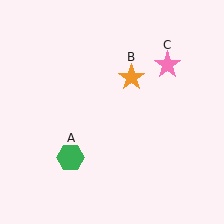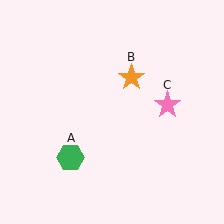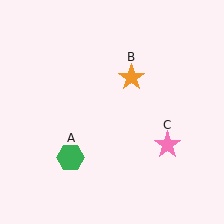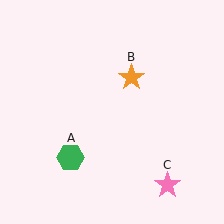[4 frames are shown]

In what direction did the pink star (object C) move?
The pink star (object C) moved down.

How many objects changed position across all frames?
1 object changed position: pink star (object C).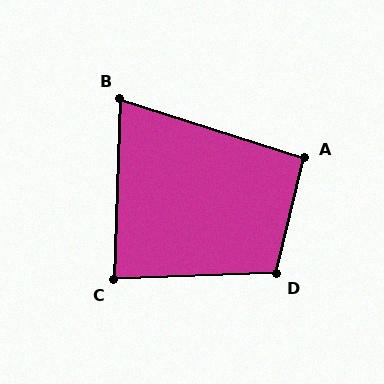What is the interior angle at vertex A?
Approximately 94 degrees (approximately right).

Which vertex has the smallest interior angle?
B, at approximately 75 degrees.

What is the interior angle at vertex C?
Approximately 86 degrees (approximately right).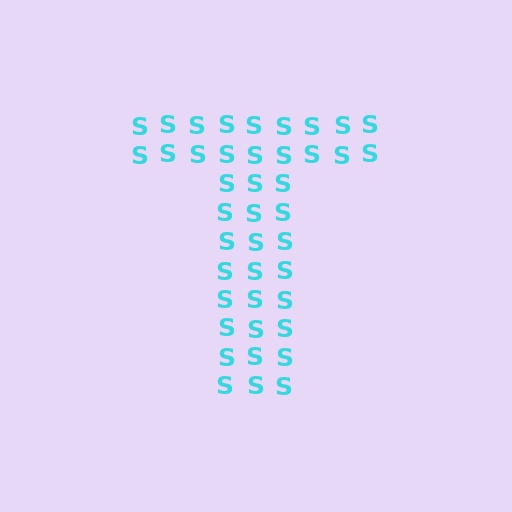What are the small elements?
The small elements are letter S's.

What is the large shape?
The large shape is the letter T.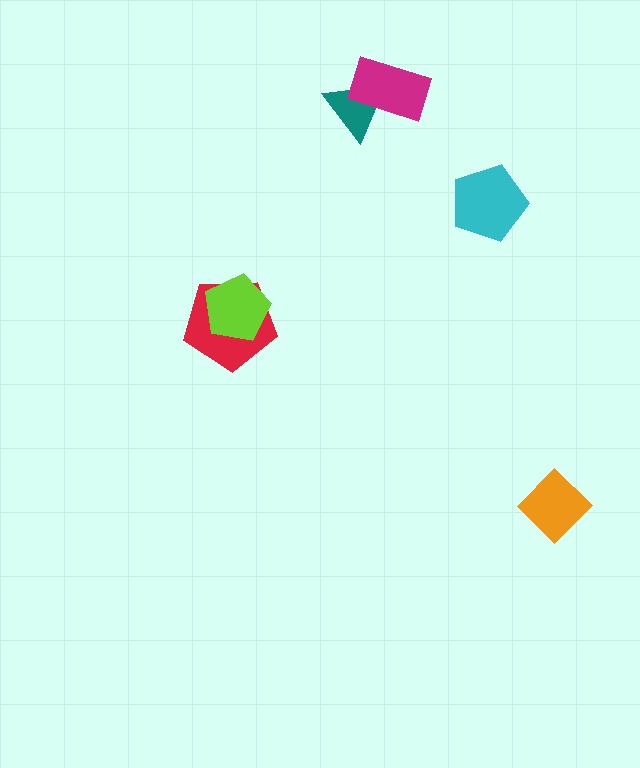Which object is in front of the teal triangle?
The magenta rectangle is in front of the teal triangle.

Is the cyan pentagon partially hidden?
No, no other shape covers it.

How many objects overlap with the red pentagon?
1 object overlaps with the red pentagon.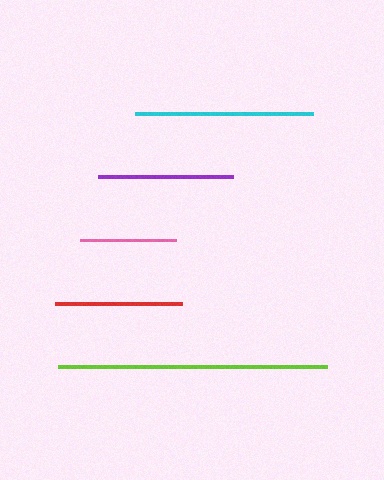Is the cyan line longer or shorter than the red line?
The cyan line is longer than the red line.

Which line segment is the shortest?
The pink line is the shortest at approximately 96 pixels.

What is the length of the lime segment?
The lime segment is approximately 269 pixels long.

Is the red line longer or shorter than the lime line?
The lime line is longer than the red line.